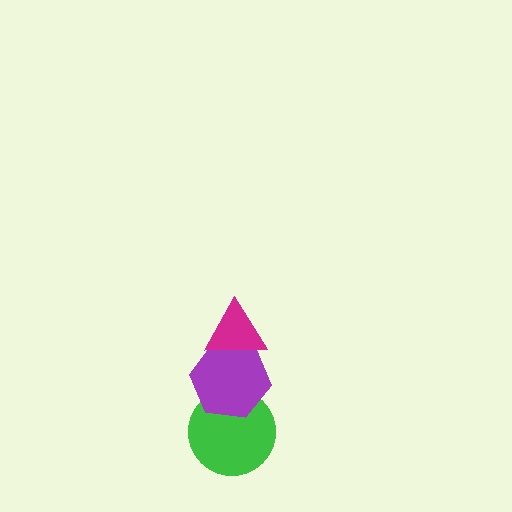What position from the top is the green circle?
The green circle is 3rd from the top.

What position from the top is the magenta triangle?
The magenta triangle is 1st from the top.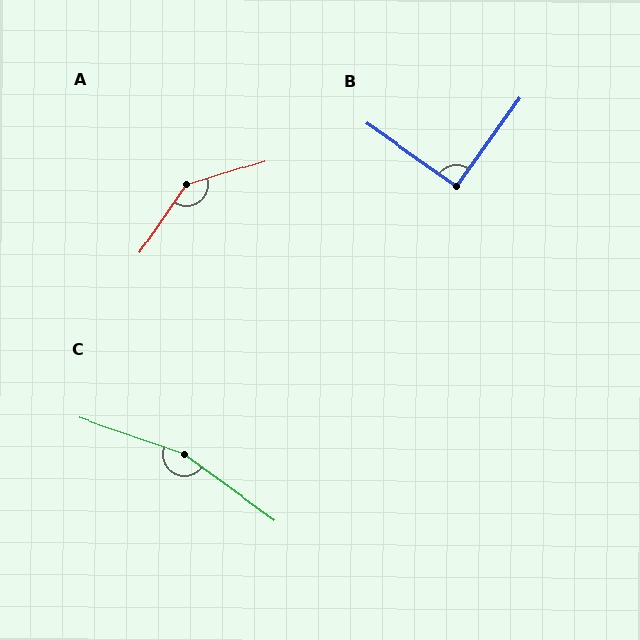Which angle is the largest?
C, at approximately 163 degrees.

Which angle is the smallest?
B, at approximately 90 degrees.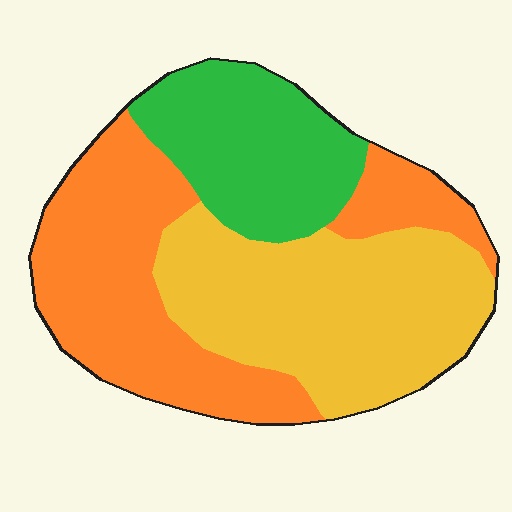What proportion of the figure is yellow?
Yellow takes up between a quarter and a half of the figure.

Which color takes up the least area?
Green, at roughly 25%.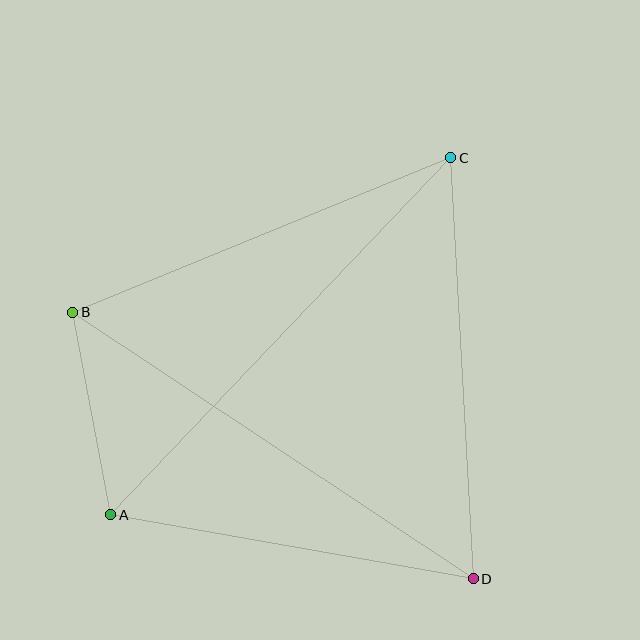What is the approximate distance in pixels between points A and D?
The distance between A and D is approximately 368 pixels.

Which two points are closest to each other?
Points A and B are closest to each other.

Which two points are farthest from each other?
Points A and C are farthest from each other.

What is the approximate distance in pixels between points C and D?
The distance between C and D is approximately 422 pixels.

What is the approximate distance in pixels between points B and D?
The distance between B and D is approximately 481 pixels.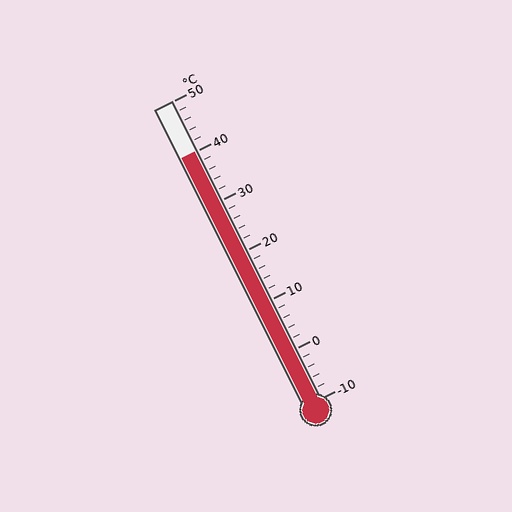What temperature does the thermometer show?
The thermometer shows approximately 40°C.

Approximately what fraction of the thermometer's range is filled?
The thermometer is filled to approximately 85% of its range.